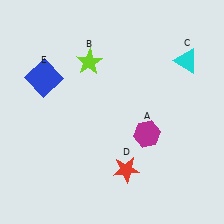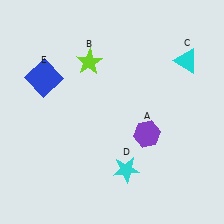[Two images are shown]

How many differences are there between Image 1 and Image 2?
There are 2 differences between the two images.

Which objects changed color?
A changed from magenta to purple. D changed from red to cyan.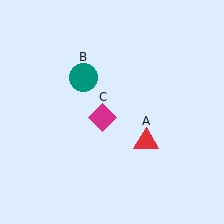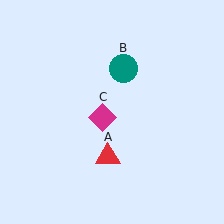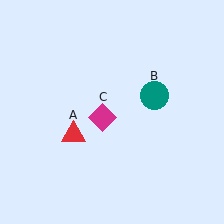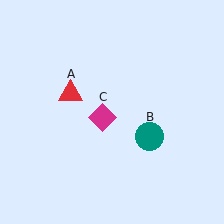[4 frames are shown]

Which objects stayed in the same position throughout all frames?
Magenta diamond (object C) remained stationary.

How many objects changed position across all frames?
2 objects changed position: red triangle (object A), teal circle (object B).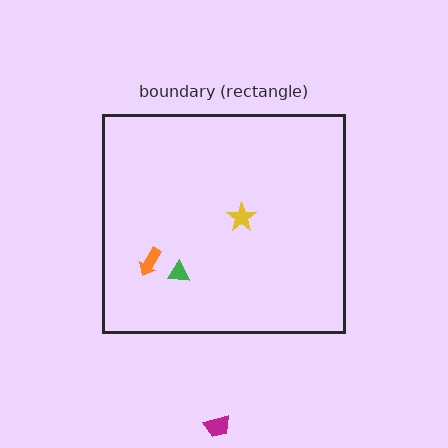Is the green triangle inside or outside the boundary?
Inside.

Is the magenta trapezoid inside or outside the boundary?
Outside.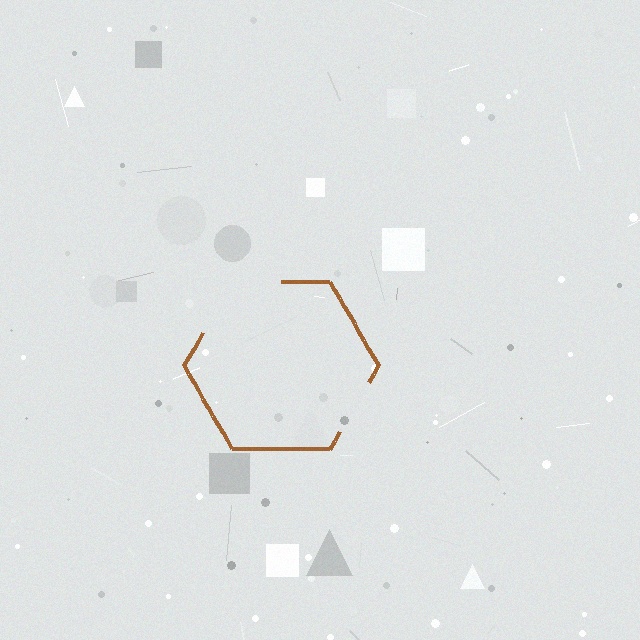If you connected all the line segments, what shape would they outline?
They would outline a hexagon.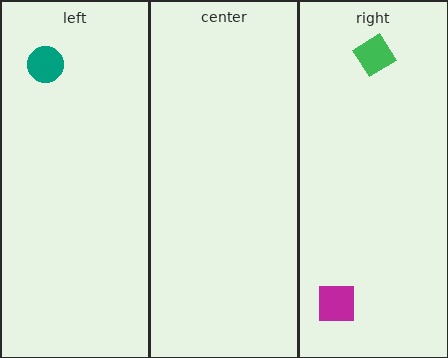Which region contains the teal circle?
The left region.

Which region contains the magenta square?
The right region.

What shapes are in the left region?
The teal circle.